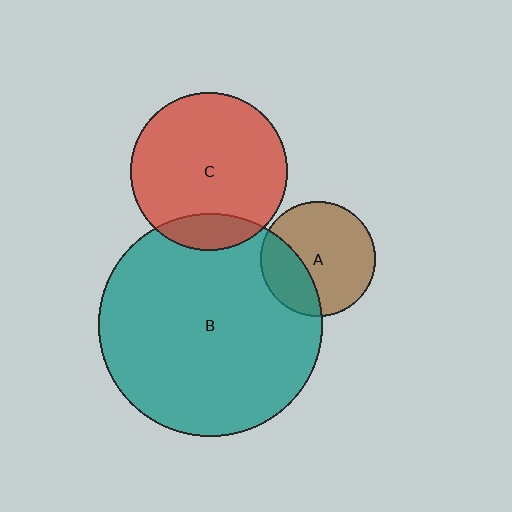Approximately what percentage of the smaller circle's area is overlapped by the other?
Approximately 15%.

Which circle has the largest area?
Circle B (teal).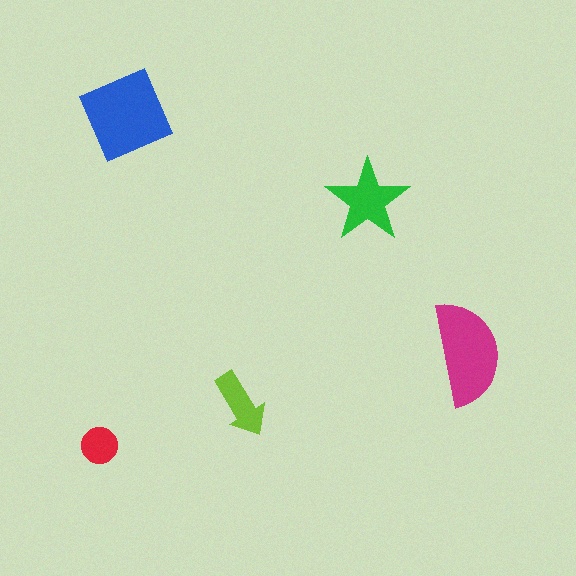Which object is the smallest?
The red circle.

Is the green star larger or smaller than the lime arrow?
Larger.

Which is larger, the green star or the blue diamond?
The blue diamond.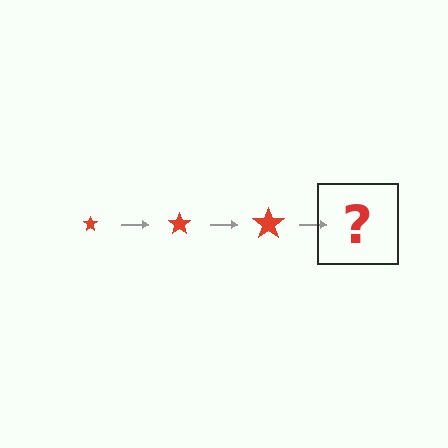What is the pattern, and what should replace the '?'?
The pattern is that the star gets progressively larger each step. The '?' should be a red star, larger than the previous one.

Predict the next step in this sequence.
The next step is a red star, larger than the previous one.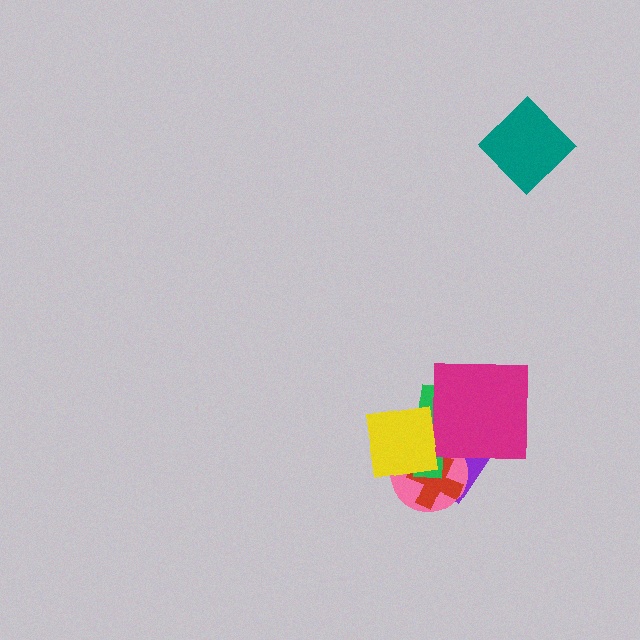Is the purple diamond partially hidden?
Yes, it is partially covered by another shape.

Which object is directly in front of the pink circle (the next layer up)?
The red cross is directly in front of the pink circle.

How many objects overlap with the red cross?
4 objects overlap with the red cross.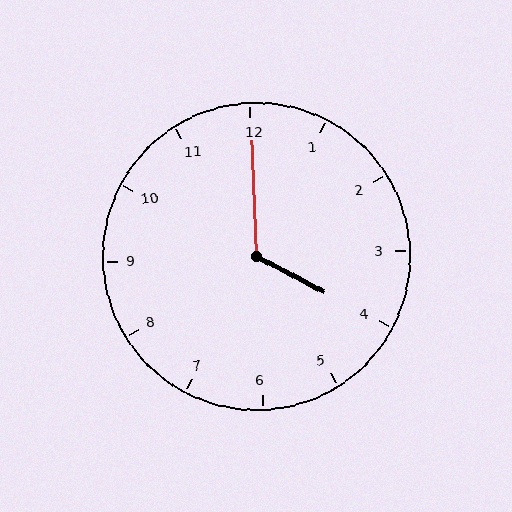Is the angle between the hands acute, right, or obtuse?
It is obtuse.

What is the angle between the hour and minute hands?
Approximately 120 degrees.